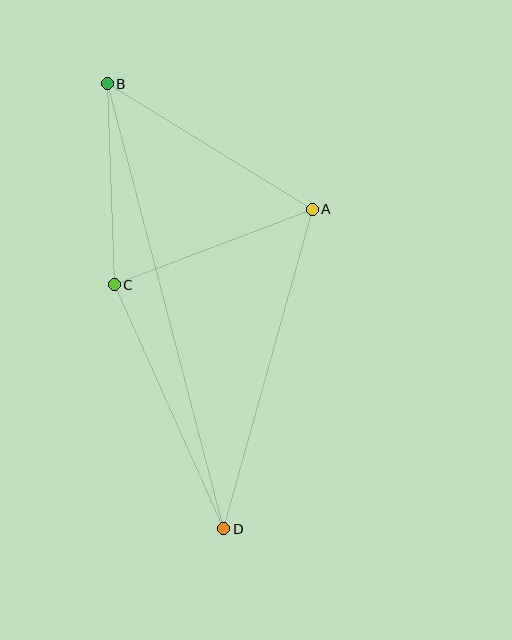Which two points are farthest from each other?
Points B and D are farthest from each other.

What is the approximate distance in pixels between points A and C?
The distance between A and C is approximately 212 pixels.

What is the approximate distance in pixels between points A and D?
The distance between A and D is approximately 332 pixels.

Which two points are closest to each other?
Points B and C are closest to each other.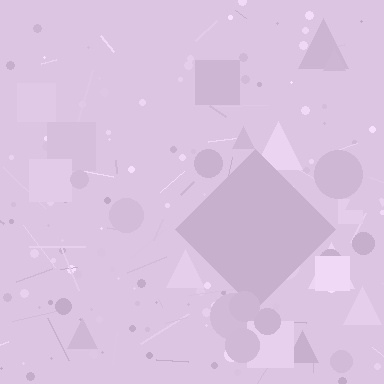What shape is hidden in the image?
A diamond is hidden in the image.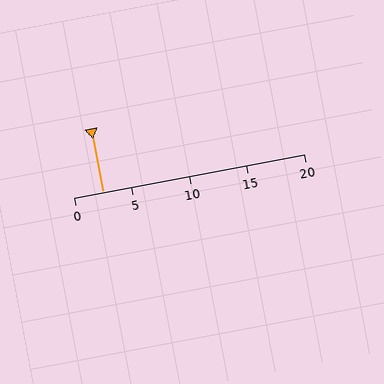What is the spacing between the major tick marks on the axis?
The major ticks are spaced 5 apart.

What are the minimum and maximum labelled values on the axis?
The axis runs from 0 to 20.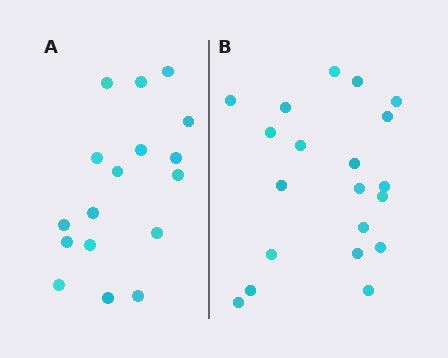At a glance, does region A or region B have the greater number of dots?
Region B (the right region) has more dots.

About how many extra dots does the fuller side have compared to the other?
Region B has just a few more — roughly 2 or 3 more dots than region A.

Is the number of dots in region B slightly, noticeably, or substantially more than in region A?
Region B has only slightly more — the two regions are fairly close. The ratio is roughly 1.2 to 1.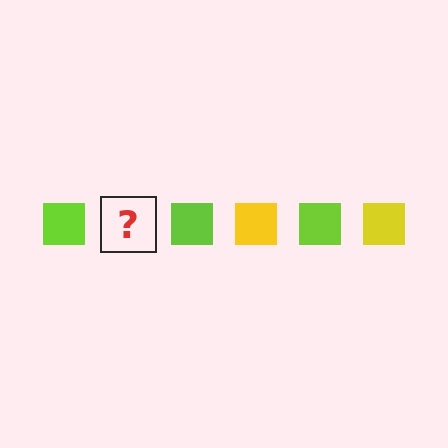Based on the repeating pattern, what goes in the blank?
The blank should be a yellow square.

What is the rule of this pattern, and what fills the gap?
The rule is that the pattern cycles through lime, yellow squares. The gap should be filled with a yellow square.